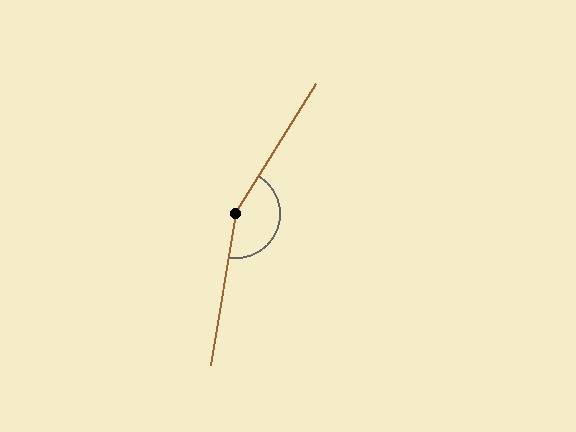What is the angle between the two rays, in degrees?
Approximately 158 degrees.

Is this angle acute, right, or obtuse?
It is obtuse.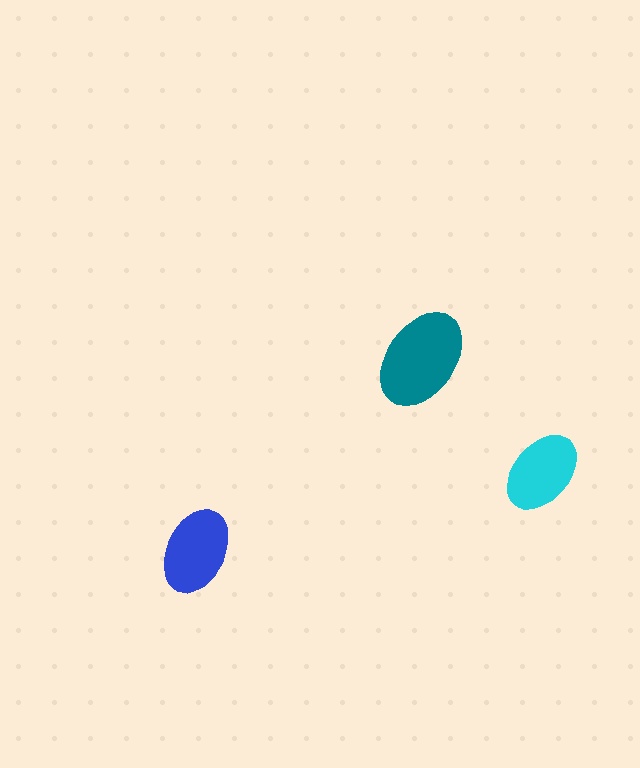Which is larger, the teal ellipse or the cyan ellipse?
The teal one.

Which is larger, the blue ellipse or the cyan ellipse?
The blue one.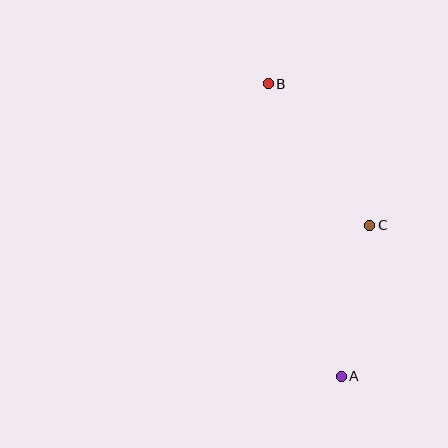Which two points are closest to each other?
Points A and C are closest to each other.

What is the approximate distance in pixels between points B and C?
The distance between B and C is approximately 174 pixels.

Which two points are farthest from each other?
Points A and B are farthest from each other.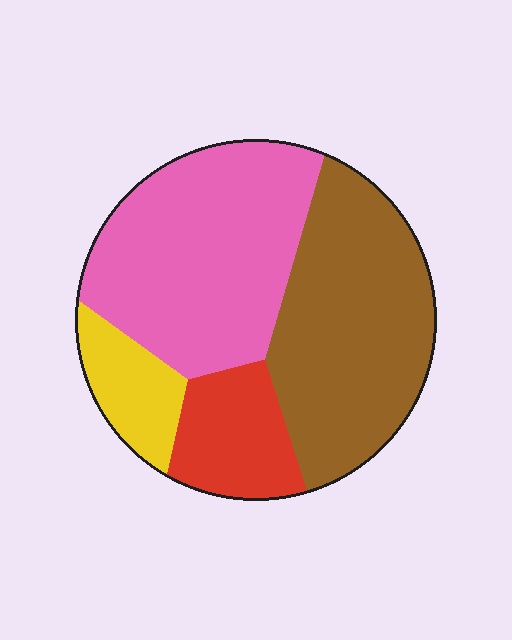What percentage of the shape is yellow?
Yellow takes up about one tenth (1/10) of the shape.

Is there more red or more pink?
Pink.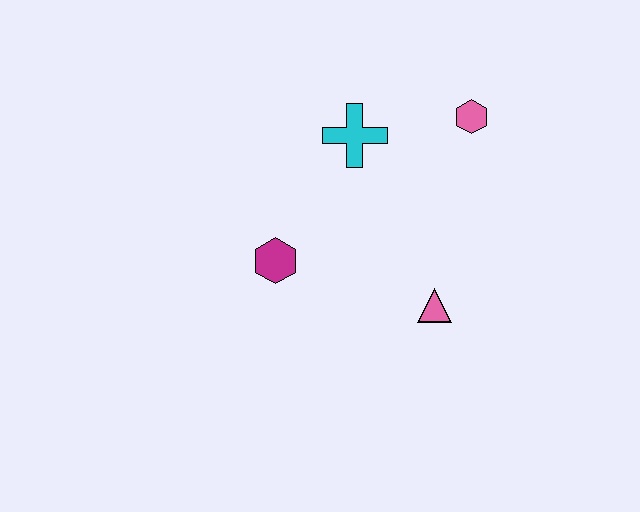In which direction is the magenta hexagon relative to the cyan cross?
The magenta hexagon is below the cyan cross.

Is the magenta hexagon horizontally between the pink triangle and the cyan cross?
No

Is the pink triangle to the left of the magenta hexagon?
No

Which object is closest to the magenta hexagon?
The cyan cross is closest to the magenta hexagon.